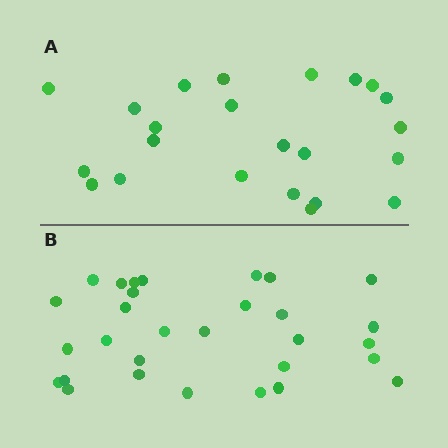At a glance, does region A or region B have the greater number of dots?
Region B (the bottom region) has more dots.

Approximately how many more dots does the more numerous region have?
Region B has roughly 8 or so more dots than region A.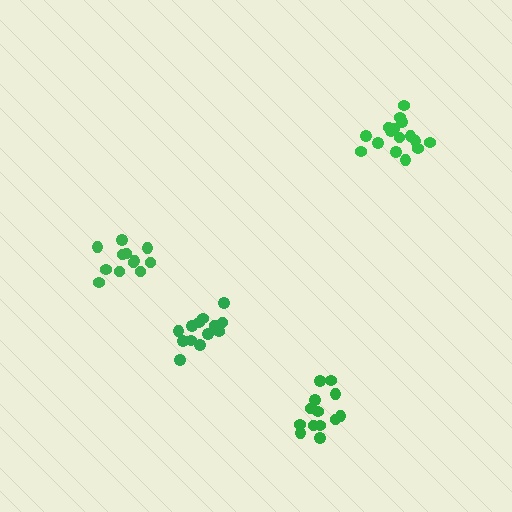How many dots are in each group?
Group 1: 13 dots, Group 2: 13 dots, Group 3: 17 dots, Group 4: 12 dots (55 total).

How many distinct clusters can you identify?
There are 4 distinct clusters.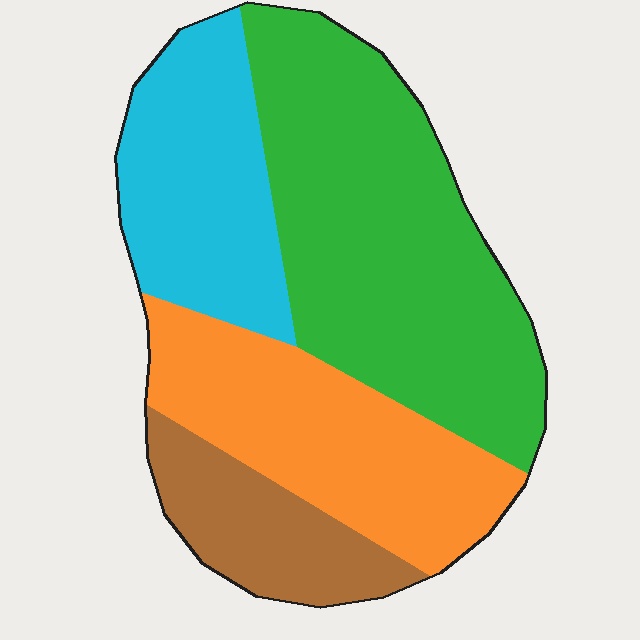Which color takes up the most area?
Green, at roughly 40%.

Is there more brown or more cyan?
Cyan.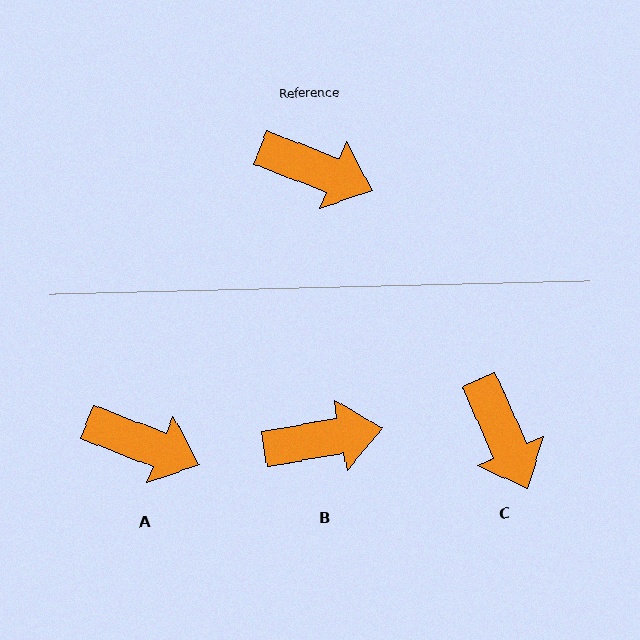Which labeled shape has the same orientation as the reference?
A.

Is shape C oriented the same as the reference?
No, it is off by about 44 degrees.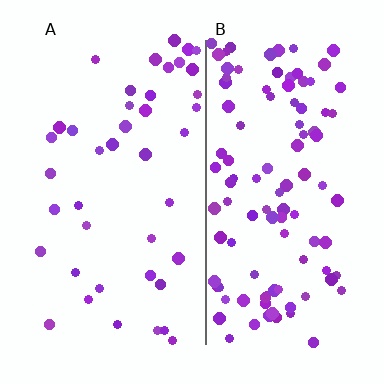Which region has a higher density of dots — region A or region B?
B (the right).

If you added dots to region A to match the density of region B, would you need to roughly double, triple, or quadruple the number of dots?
Approximately triple.